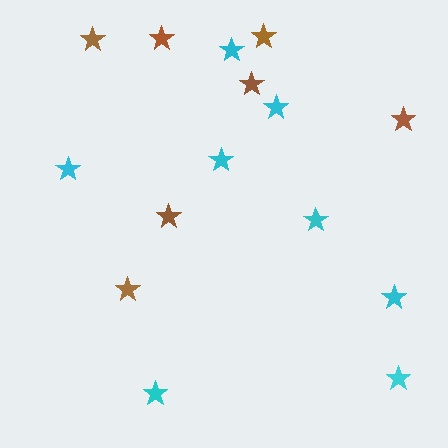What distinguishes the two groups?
There are 2 groups: one group of brown stars (7) and one group of cyan stars (8).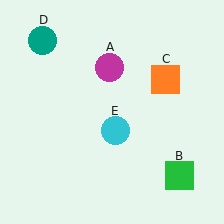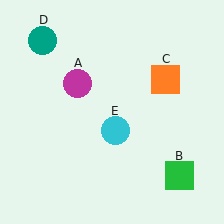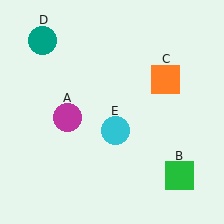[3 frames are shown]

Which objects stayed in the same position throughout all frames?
Green square (object B) and orange square (object C) and teal circle (object D) and cyan circle (object E) remained stationary.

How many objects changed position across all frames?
1 object changed position: magenta circle (object A).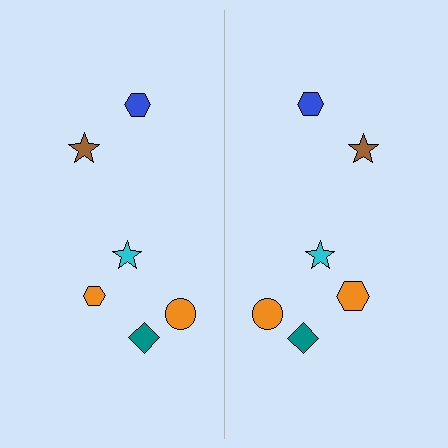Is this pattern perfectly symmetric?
No, the pattern is not perfectly symmetric. The orange hexagon on the right side has a different size than its mirror counterpart.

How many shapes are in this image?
There are 12 shapes in this image.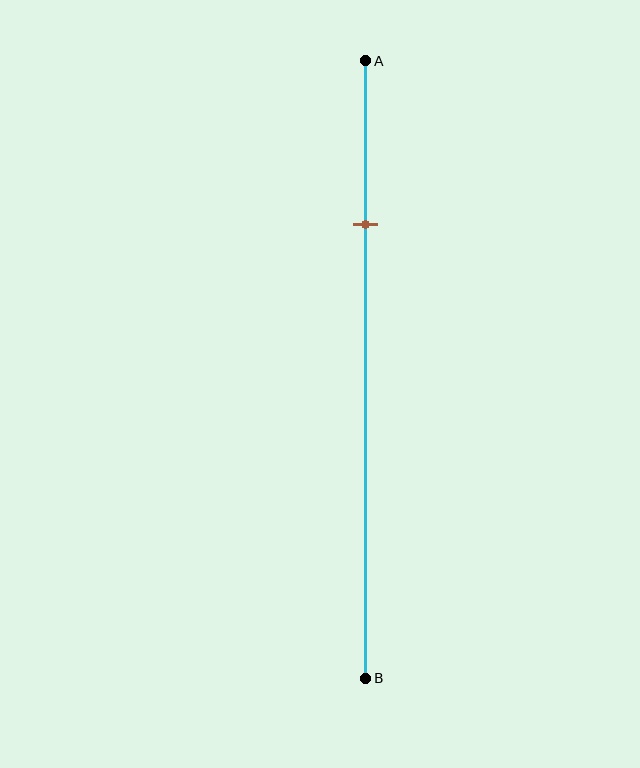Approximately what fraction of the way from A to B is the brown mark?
The brown mark is approximately 25% of the way from A to B.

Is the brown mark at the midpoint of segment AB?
No, the mark is at about 25% from A, not at the 50% midpoint.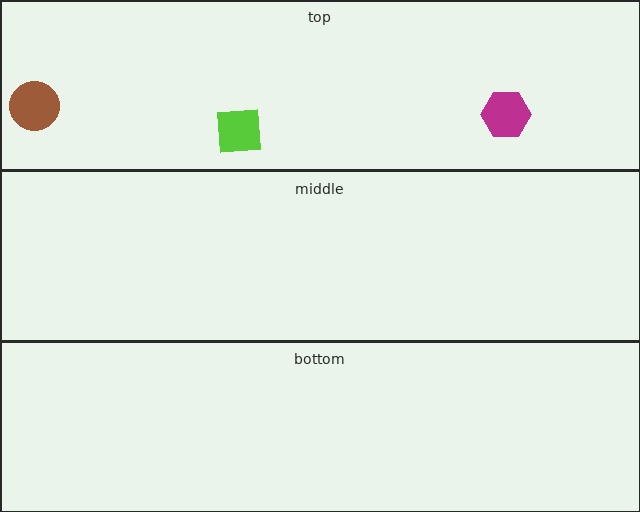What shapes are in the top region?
The magenta hexagon, the brown circle, the lime square.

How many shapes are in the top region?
3.